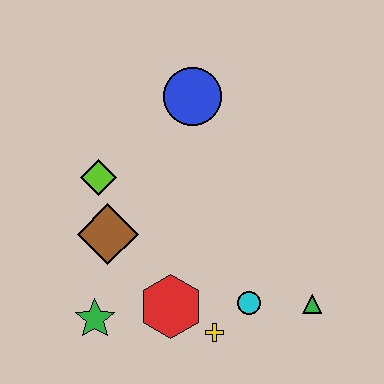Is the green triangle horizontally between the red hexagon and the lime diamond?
No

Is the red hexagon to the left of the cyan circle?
Yes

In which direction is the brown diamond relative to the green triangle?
The brown diamond is to the left of the green triangle.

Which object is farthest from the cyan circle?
The blue circle is farthest from the cyan circle.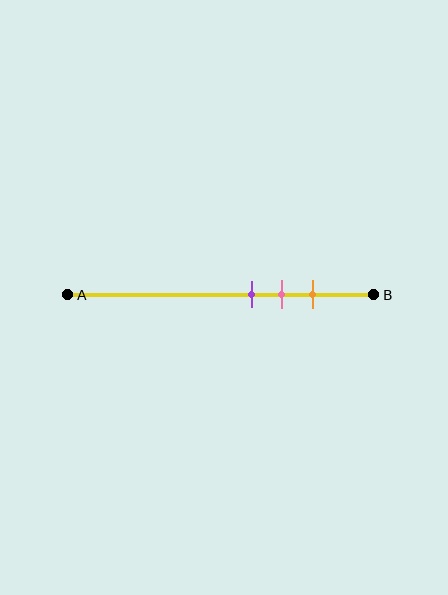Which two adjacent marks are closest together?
The purple and pink marks are the closest adjacent pair.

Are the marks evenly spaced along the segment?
Yes, the marks are approximately evenly spaced.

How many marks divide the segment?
There are 3 marks dividing the segment.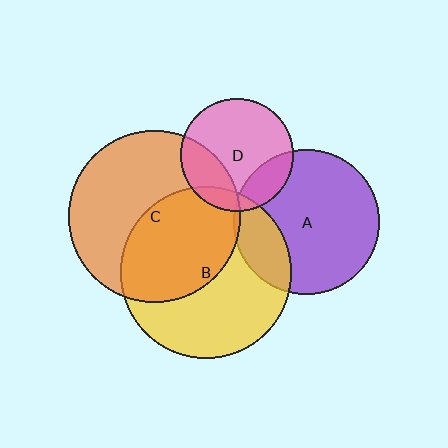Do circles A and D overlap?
Yes.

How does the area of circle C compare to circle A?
Approximately 1.4 times.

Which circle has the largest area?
Circle C (orange).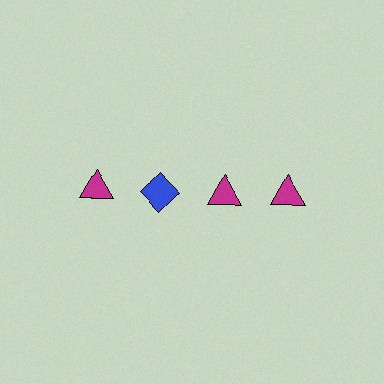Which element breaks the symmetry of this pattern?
The blue diamond in the top row, second from left column breaks the symmetry. All other shapes are magenta triangles.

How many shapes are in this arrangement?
There are 4 shapes arranged in a grid pattern.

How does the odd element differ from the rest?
It differs in both color (blue instead of magenta) and shape (diamond instead of triangle).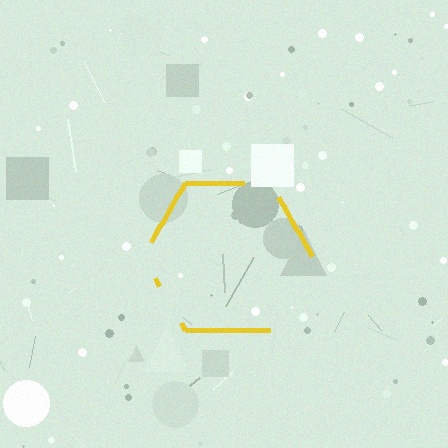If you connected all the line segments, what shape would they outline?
They would outline a hexagon.